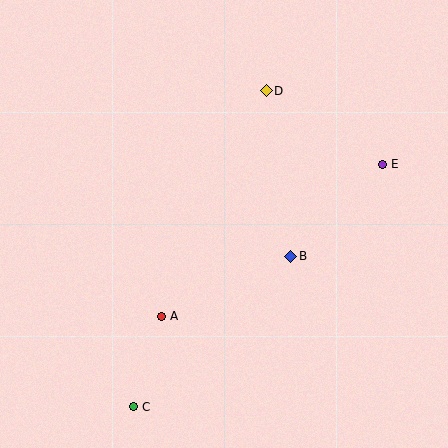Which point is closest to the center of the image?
Point B at (291, 256) is closest to the center.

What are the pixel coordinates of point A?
Point A is at (162, 316).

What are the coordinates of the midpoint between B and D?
The midpoint between B and D is at (278, 174).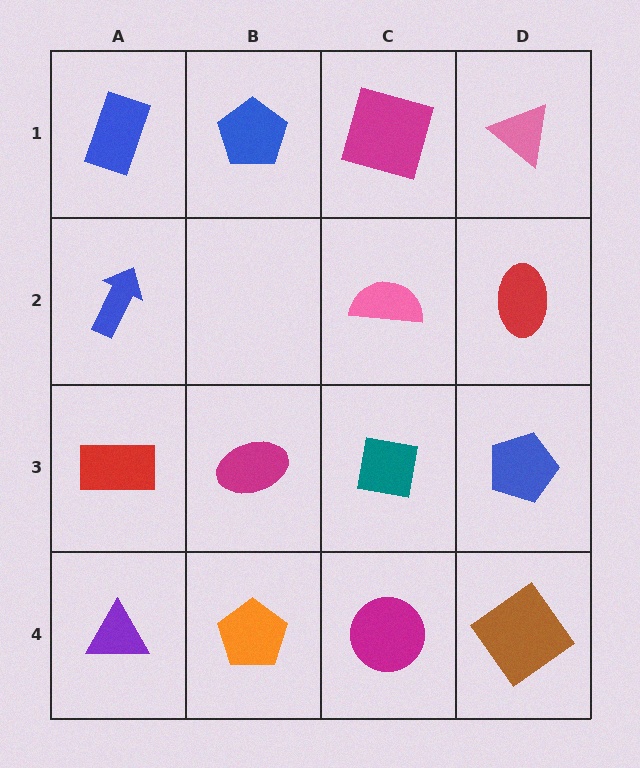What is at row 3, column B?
A magenta ellipse.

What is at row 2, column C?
A pink semicircle.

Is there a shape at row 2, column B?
No, that cell is empty.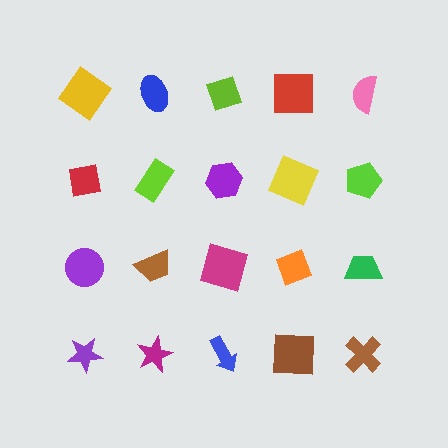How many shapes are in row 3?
5 shapes.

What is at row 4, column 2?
A magenta star.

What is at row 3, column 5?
A green trapezoid.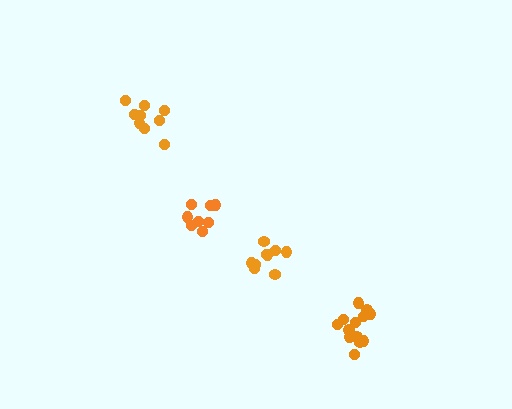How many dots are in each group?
Group 1: 8 dots, Group 2: 9 dots, Group 3: 14 dots, Group 4: 9 dots (40 total).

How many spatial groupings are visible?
There are 4 spatial groupings.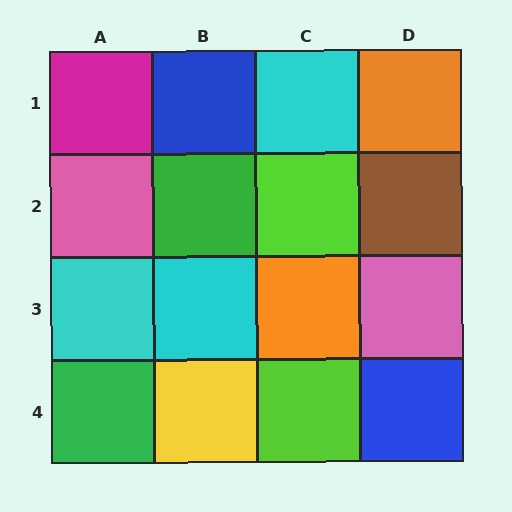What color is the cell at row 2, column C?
Lime.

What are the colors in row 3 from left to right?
Cyan, cyan, orange, pink.